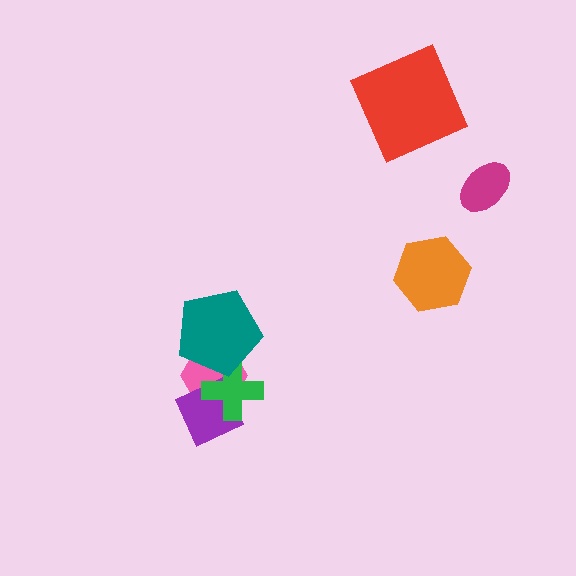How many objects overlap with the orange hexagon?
0 objects overlap with the orange hexagon.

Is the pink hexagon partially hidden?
Yes, it is partially covered by another shape.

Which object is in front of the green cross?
The teal pentagon is in front of the green cross.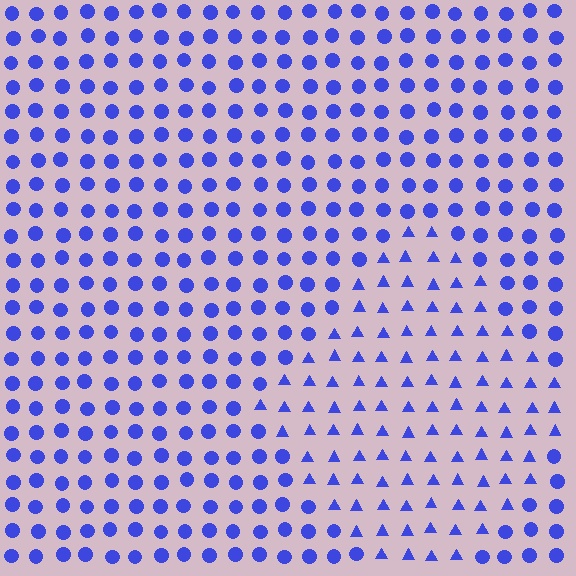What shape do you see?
I see a diamond.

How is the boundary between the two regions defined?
The boundary is defined by a change in element shape: triangles inside vs. circles outside. All elements share the same color and spacing.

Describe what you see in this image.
The image is filled with small blue elements arranged in a uniform grid. A diamond-shaped region contains triangles, while the surrounding area contains circles. The boundary is defined purely by the change in element shape.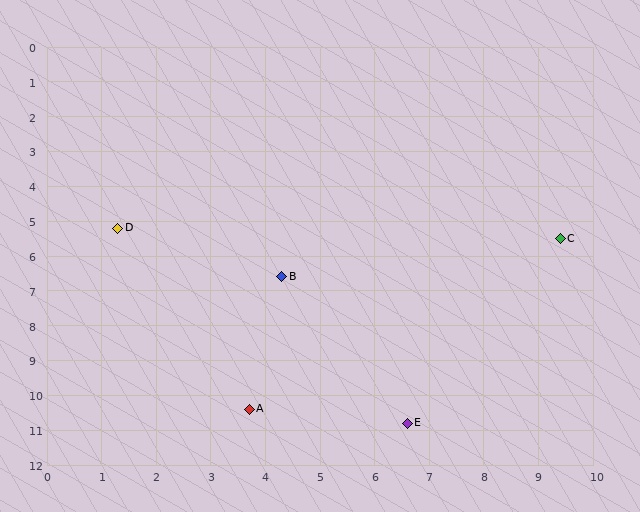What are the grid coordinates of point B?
Point B is at approximately (4.3, 6.6).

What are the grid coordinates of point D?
Point D is at approximately (1.3, 5.2).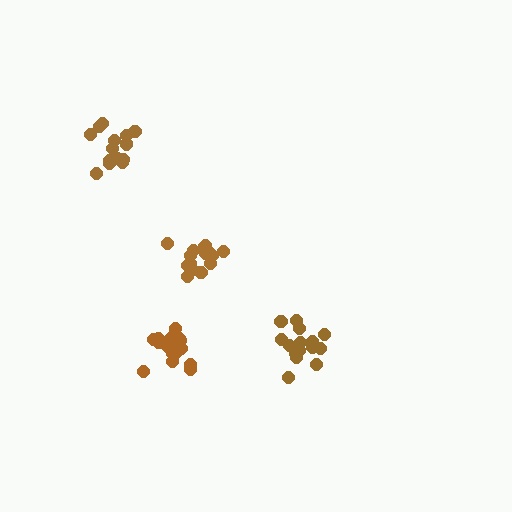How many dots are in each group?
Group 1: 15 dots, Group 2: 16 dots, Group 3: 16 dots, Group 4: 15 dots (62 total).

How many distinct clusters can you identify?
There are 4 distinct clusters.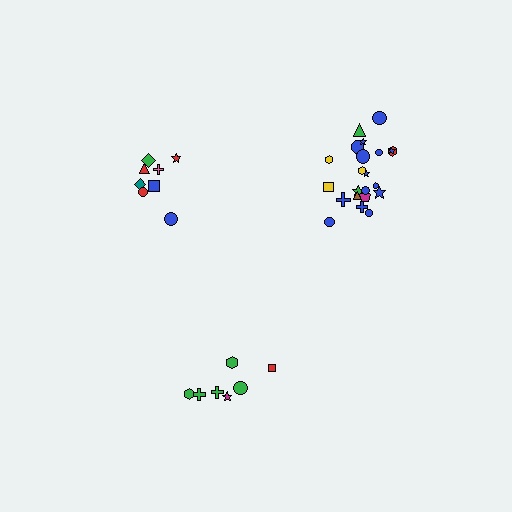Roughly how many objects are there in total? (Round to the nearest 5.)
Roughly 35 objects in total.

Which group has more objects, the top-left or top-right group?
The top-right group.